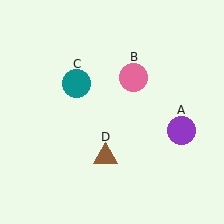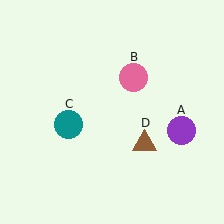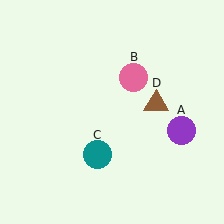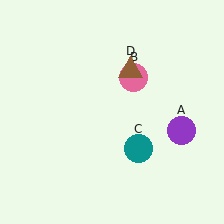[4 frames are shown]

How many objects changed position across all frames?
2 objects changed position: teal circle (object C), brown triangle (object D).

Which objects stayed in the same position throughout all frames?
Purple circle (object A) and pink circle (object B) remained stationary.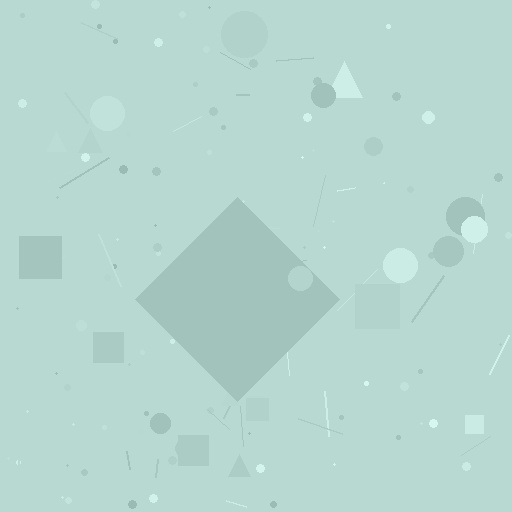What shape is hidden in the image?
A diamond is hidden in the image.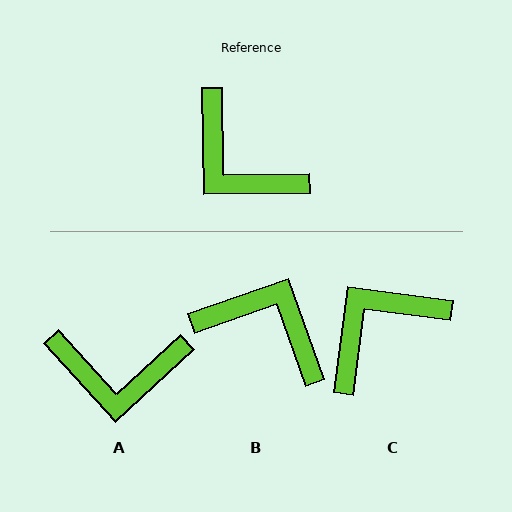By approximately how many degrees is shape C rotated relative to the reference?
Approximately 98 degrees clockwise.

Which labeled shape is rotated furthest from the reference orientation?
B, about 161 degrees away.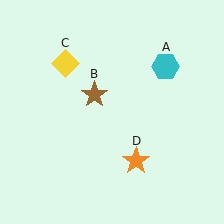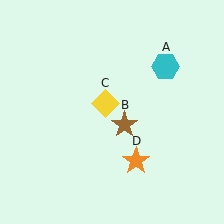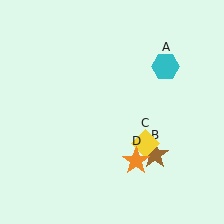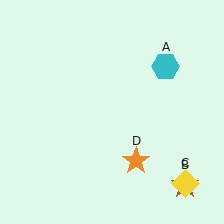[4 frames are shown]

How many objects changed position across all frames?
2 objects changed position: brown star (object B), yellow diamond (object C).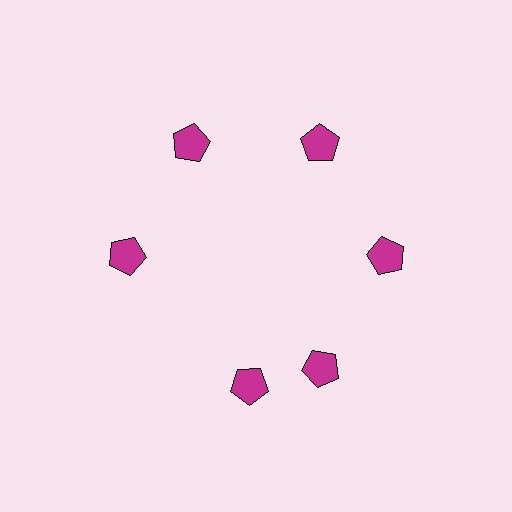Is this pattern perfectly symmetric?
No. The 6 magenta pentagons are arranged in a ring, but one element near the 7 o'clock position is rotated out of alignment along the ring, breaking the 6-fold rotational symmetry.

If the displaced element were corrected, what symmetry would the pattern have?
It would have 6-fold rotational symmetry — the pattern would map onto itself every 60 degrees.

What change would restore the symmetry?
The symmetry would be restored by rotating it back into even spacing with its neighbors so that all 6 pentagons sit at equal angles and equal distance from the center.